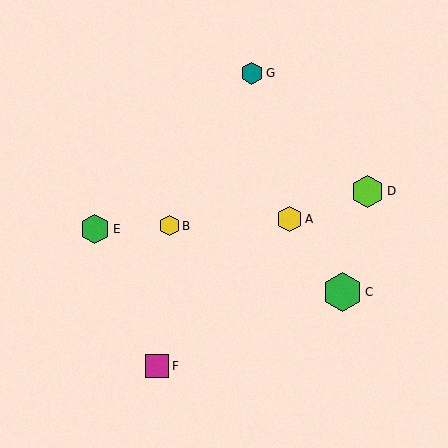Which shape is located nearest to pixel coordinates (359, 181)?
The lime hexagon (labeled D) at (368, 191) is nearest to that location.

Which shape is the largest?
The green hexagon (labeled C) is the largest.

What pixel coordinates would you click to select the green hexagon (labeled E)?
Click at (95, 229) to select the green hexagon E.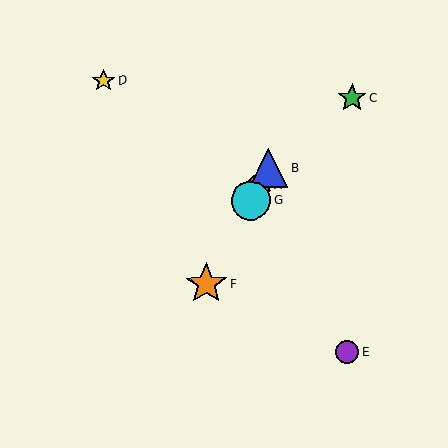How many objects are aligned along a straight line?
4 objects (A, B, F, G) are aligned along a straight line.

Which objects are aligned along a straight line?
Objects A, B, F, G are aligned along a straight line.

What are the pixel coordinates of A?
Object A is at (259, 185).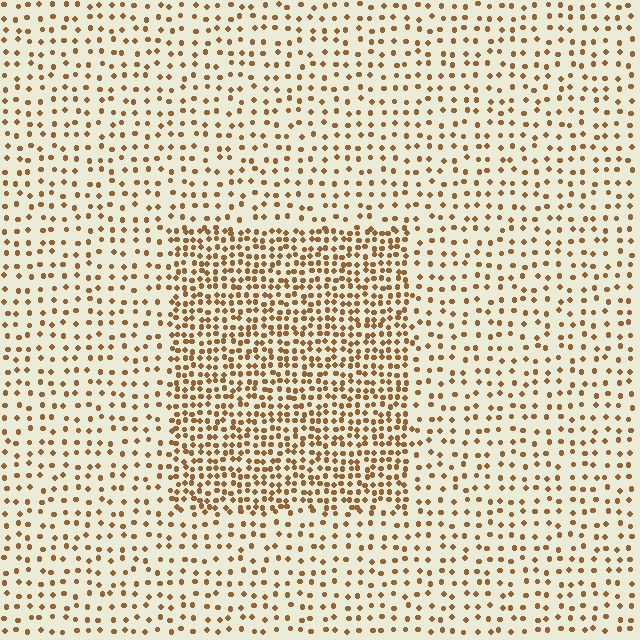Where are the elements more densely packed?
The elements are more densely packed inside the rectangle boundary.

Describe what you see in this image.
The image contains small brown elements arranged at two different densities. A rectangle-shaped region is visible where the elements are more densely packed than the surrounding area.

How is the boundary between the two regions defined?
The boundary is defined by a change in element density (approximately 2.2x ratio). All elements are the same color, size, and shape.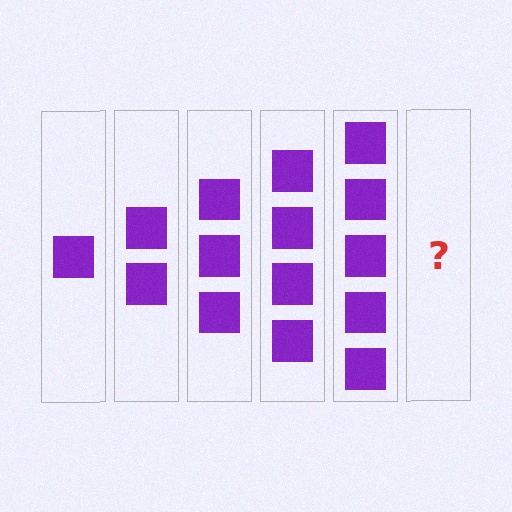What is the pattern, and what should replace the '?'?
The pattern is that each step adds one more square. The '?' should be 6 squares.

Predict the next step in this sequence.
The next step is 6 squares.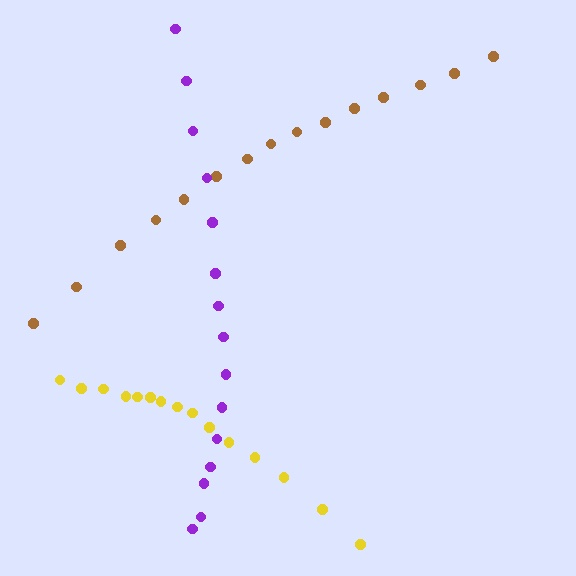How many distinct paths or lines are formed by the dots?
There are 3 distinct paths.